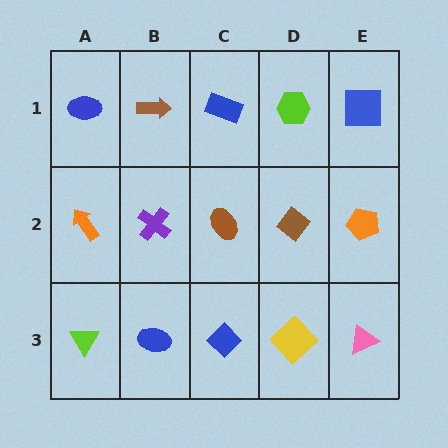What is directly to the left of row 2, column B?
An orange arrow.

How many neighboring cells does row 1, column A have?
2.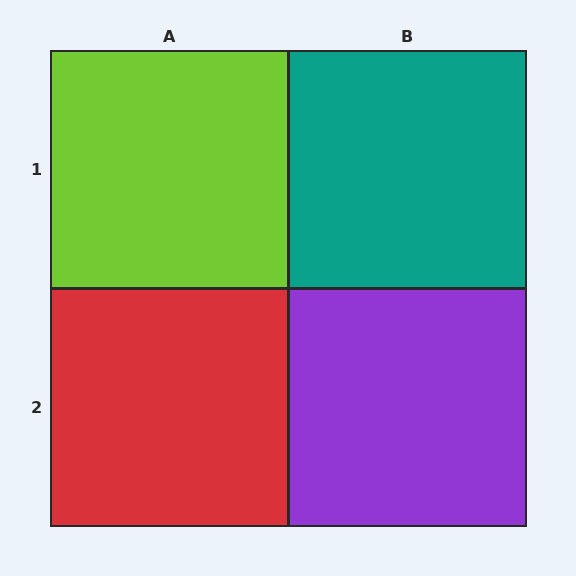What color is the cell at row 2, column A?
Red.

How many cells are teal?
1 cell is teal.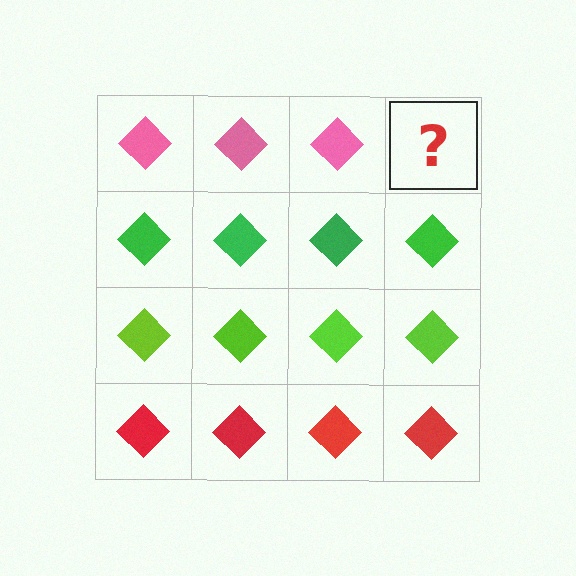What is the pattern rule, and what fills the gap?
The rule is that each row has a consistent color. The gap should be filled with a pink diamond.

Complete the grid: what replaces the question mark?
The question mark should be replaced with a pink diamond.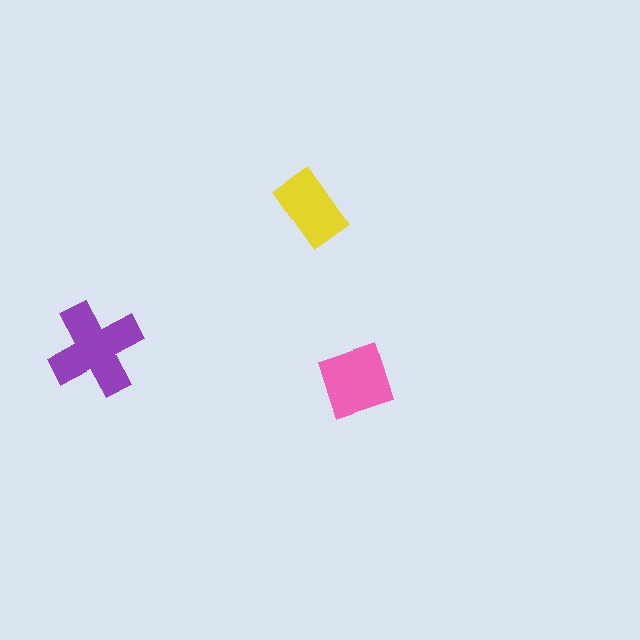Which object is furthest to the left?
The purple cross is leftmost.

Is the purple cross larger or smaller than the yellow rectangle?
Larger.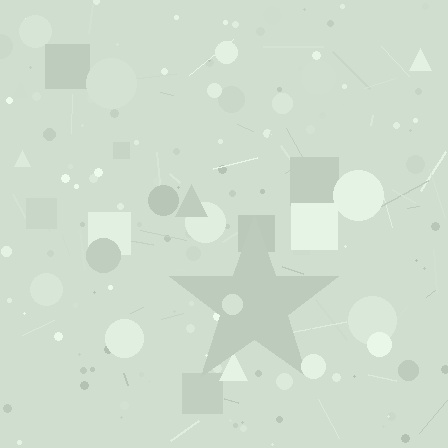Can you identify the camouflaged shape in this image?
The camouflaged shape is a star.